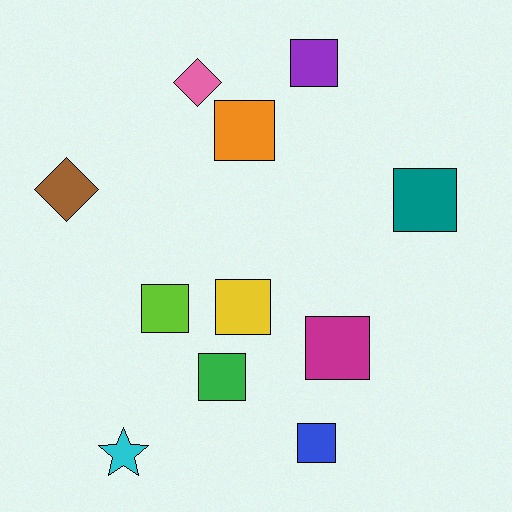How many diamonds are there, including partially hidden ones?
There are 2 diamonds.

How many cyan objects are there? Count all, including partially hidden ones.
There is 1 cyan object.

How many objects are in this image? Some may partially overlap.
There are 11 objects.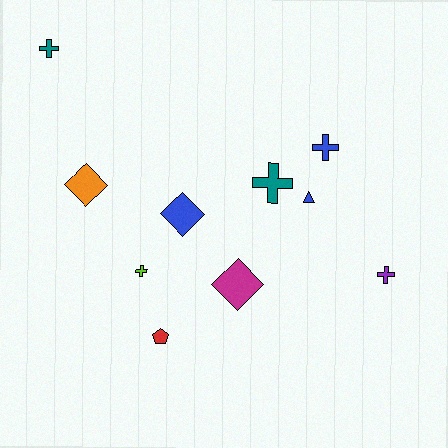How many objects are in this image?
There are 10 objects.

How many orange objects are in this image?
There is 1 orange object.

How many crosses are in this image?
There are 5 crosses.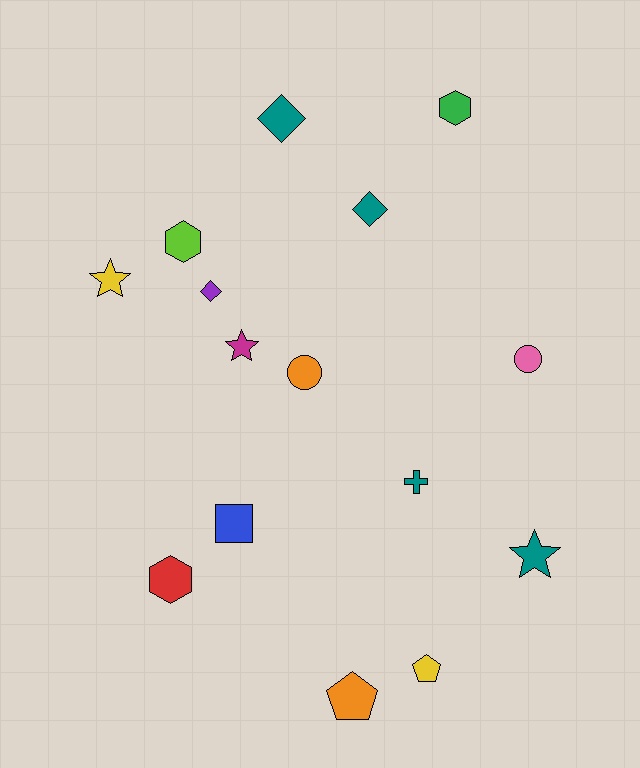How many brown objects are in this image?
There are no brown objects.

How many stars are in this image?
There are 3 stars.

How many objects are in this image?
There are 15 objects.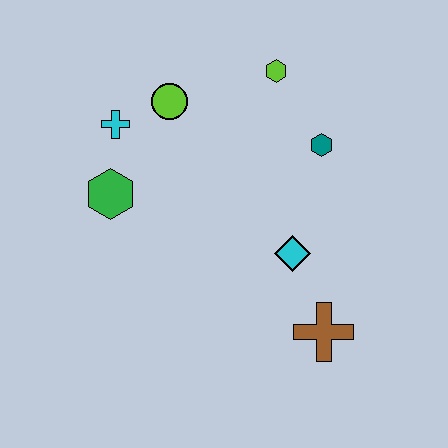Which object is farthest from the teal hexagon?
The green hexagon is farthest from the teal hexagon.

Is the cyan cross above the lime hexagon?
No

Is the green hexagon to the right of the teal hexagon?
No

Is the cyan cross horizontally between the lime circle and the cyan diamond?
No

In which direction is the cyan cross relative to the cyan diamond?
The cyan cross is to the left of the cyan diamond.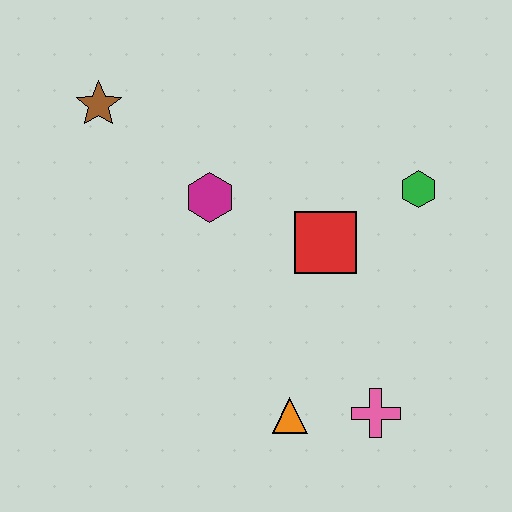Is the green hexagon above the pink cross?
Yes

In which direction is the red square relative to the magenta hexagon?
The red square is to the right of the magenta hexagon.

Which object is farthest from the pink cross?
The brown star is farthest from the pink cross.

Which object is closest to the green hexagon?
The red square is closest to the green hexagon.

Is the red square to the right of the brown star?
Yes